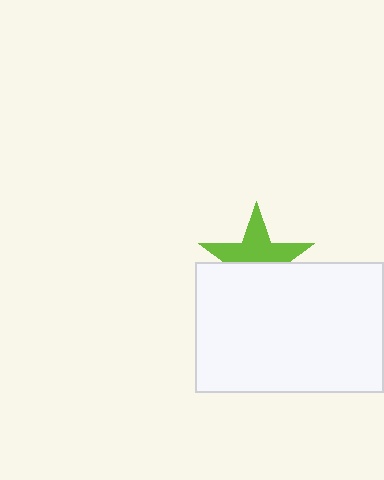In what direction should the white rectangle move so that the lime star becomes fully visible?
The white rectangle should move down. That is the shortest direction to clear the overlap and leave the lime star fully visible.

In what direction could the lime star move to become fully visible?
The lime star could move up. That would shift it out from behind the white rectangle entirely.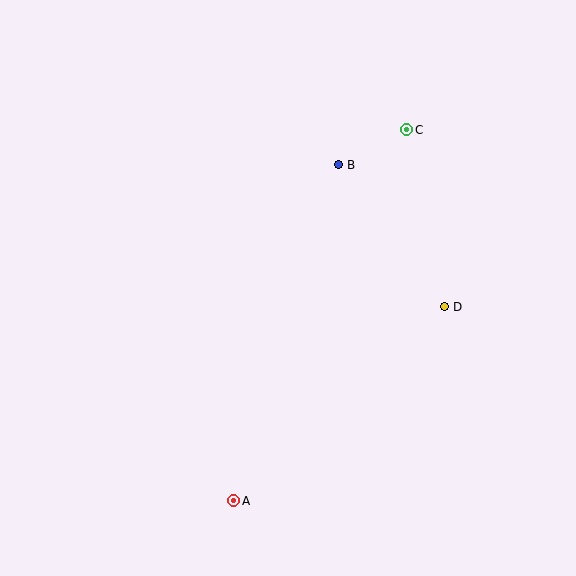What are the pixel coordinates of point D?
Point D is at (445, 307).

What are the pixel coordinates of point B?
Point B is at (339, 165).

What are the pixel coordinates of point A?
Point A is at (234, 501).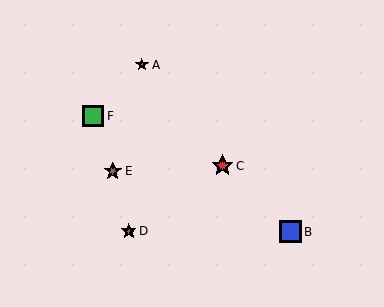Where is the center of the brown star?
The center of the brown star is at (113, 171).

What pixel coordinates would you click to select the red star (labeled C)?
Click at (222, 166) to select the red star C.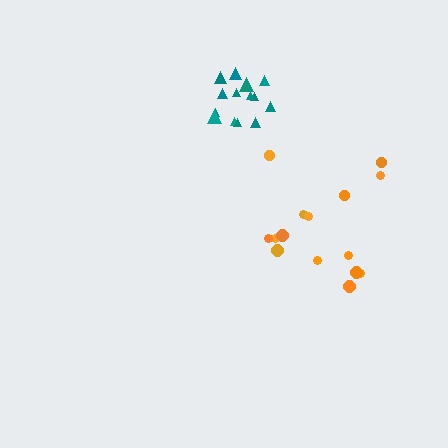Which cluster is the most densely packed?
Teal.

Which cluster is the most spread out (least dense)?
Orange.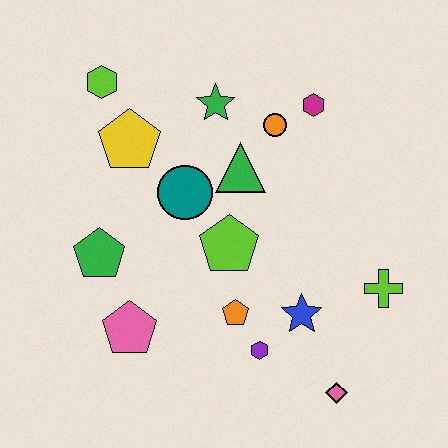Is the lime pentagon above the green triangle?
No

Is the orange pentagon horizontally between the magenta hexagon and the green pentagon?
Yes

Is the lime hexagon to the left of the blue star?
Yes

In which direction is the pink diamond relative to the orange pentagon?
The pink diamond is to the right of the orange pentagon.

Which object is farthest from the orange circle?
The pink diamond is farthest from the orange circle.